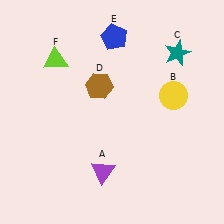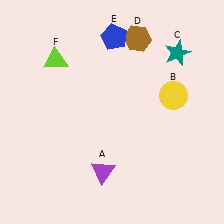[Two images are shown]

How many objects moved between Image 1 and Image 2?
1 object moved between the two images.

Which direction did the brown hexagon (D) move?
The brown hexagon (D) moved up.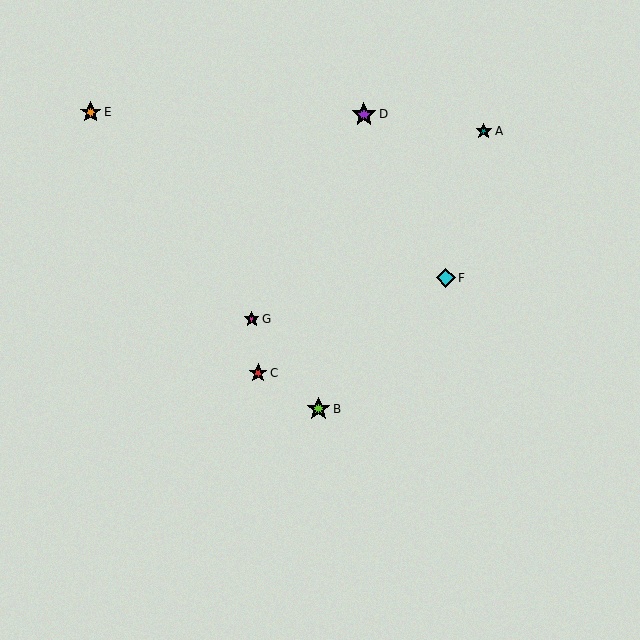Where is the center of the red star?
The center of the red star is at (258, 373).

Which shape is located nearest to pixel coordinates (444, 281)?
The cyan diamond (labeled F) at (446, 278) is nearest to that location.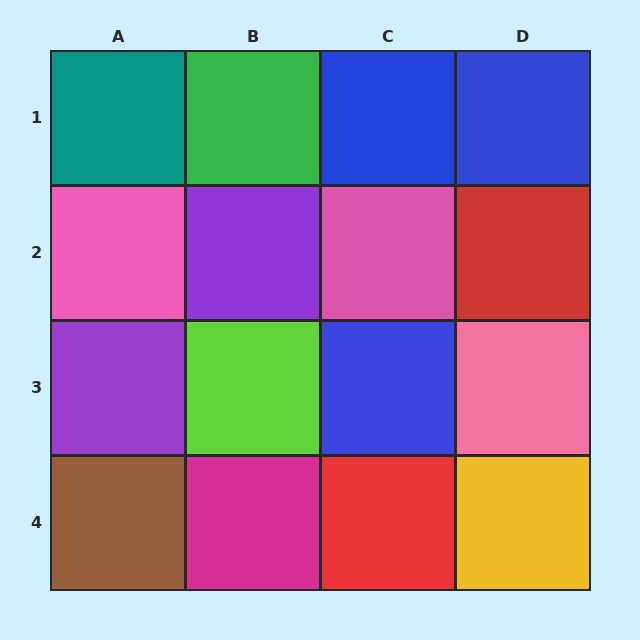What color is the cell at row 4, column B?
Magenta.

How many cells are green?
1 cell is green.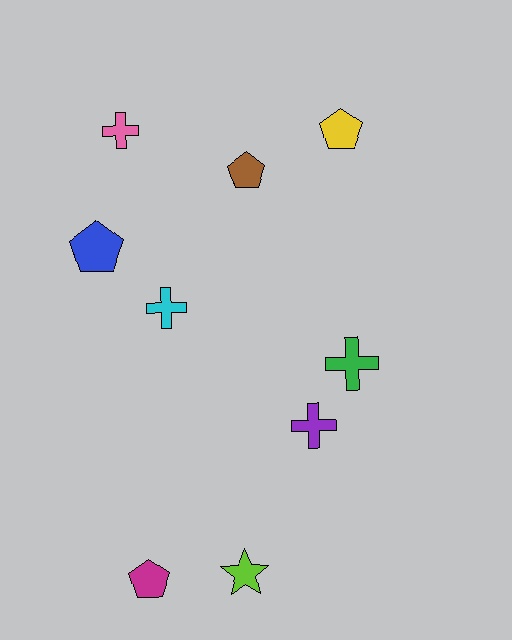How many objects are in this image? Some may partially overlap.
There are 9 objects.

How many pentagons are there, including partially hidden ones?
There are 4 pentagons.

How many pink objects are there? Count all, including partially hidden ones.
There is 1 pink object.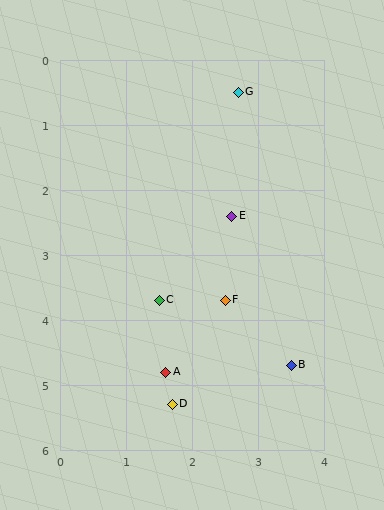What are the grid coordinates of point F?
Point F is at approximately (2.5, 3.7).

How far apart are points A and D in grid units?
Points A and D are about 0.5 grid units apart.